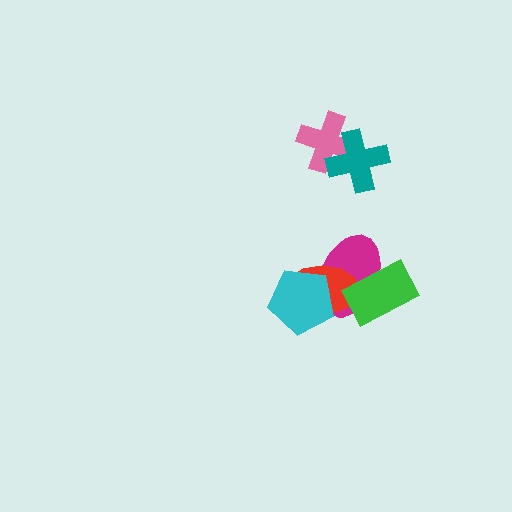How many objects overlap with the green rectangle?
2 objects overlap with the green rectangle.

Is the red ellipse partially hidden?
Yes, it is partially covered by another shape.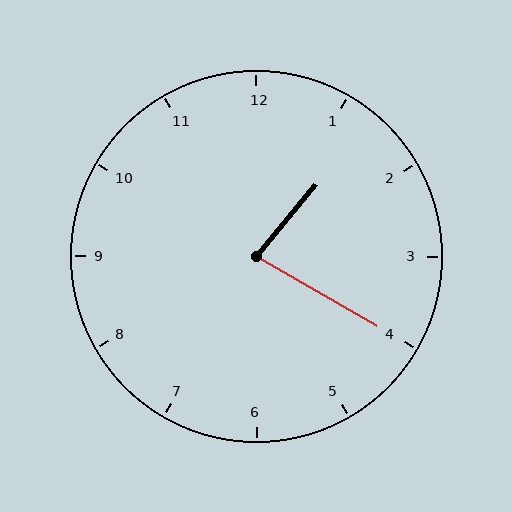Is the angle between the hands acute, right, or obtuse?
It is acute.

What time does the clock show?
1:20.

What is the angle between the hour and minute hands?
Approximately 80 degrees.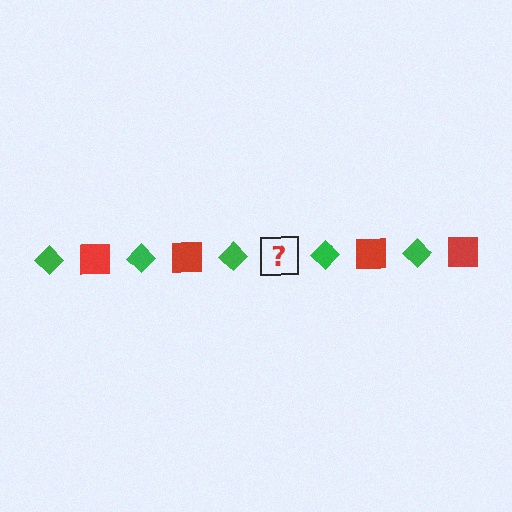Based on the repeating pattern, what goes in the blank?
The blank should be a red square.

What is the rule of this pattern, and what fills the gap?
The rule is that the pattern alternates between green diamond and red square. The gap should be filled with a red square.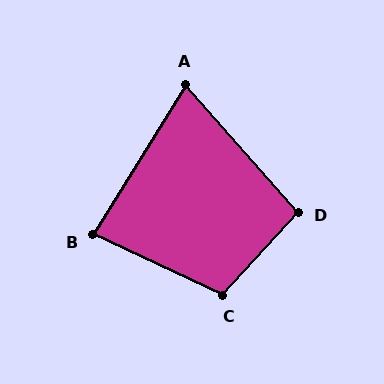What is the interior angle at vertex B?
Approximately 84 degrees (acute).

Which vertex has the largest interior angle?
C, at approximately 107 degrees.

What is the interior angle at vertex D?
Approximately 96 degrees (obtuse).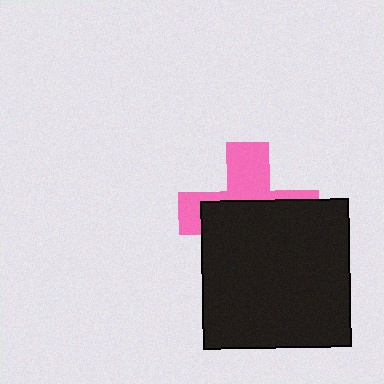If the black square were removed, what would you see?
You would see the complete pink cross.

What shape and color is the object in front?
The object in front is a black square.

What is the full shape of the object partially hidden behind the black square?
The partially hidden object is a pink cross.